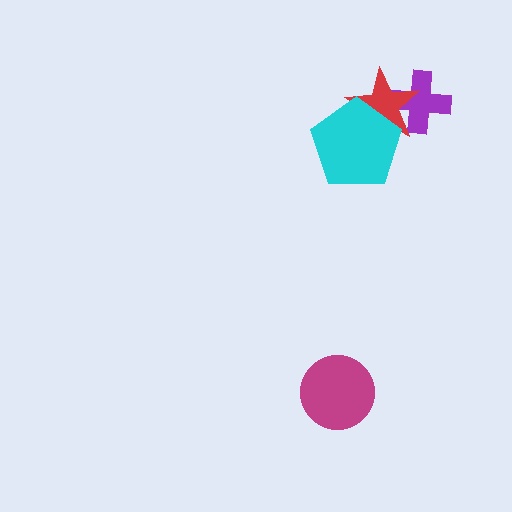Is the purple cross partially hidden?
Yes, it is partially covered by another shape.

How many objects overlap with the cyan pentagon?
1 object overlaps with the cyan pentagon.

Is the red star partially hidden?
Yes, it is partially covered by another shape.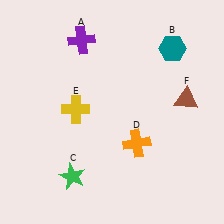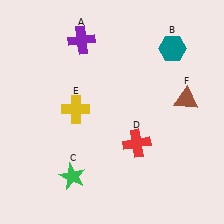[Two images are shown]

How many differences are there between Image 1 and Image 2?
There is 1 difference between the two images.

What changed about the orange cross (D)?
In Image 1, D is orange. In Image 2, it changed to red.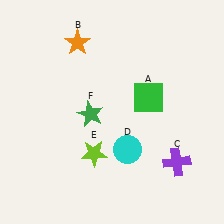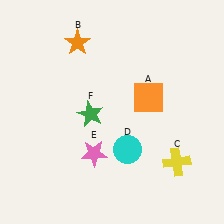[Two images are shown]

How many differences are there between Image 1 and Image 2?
There are 3 differences between the two images.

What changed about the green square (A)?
In Image 1, A is green. In Image 2, it changed to orange.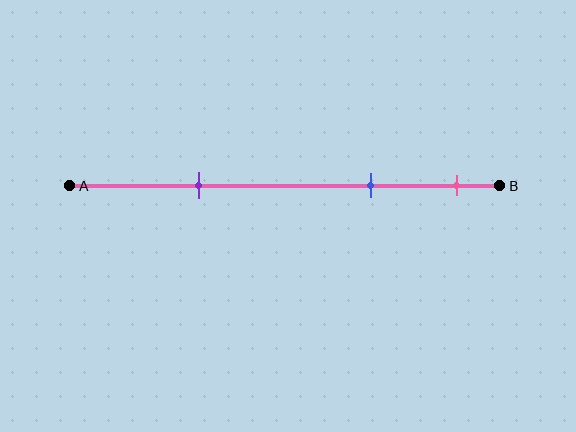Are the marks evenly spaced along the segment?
No, the marks are not evenly spaced.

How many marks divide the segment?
There are 3 marks dividing the segment.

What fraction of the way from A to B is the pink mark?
The pink mark is approximately 90% (0.9) of the way from A to B.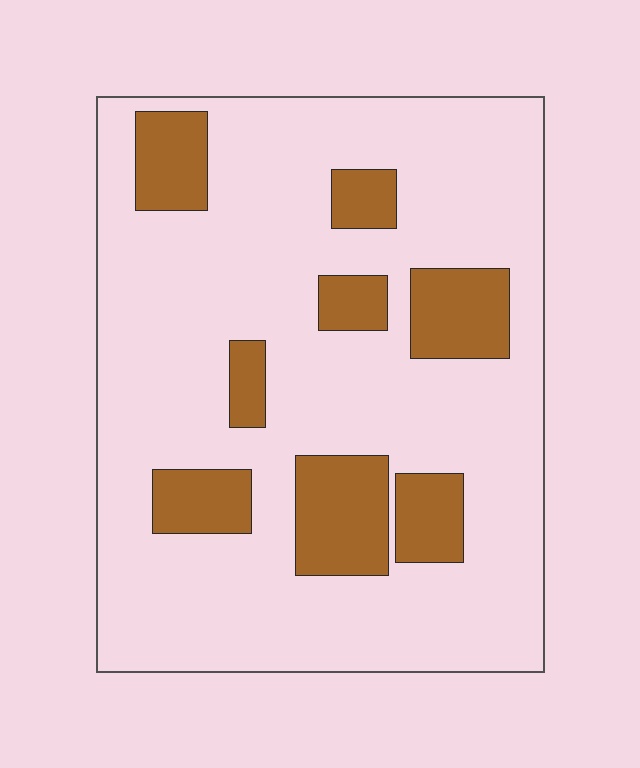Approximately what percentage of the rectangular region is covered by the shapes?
Approximately 20%.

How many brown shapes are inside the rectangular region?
8.